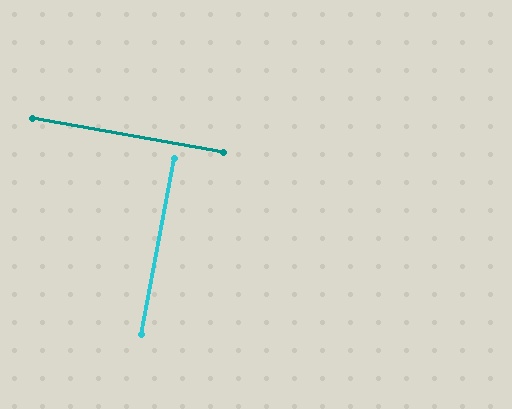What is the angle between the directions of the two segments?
Approximately 90 degrees.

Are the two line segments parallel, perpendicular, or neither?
Perpendicular — they meet at approximately 90°.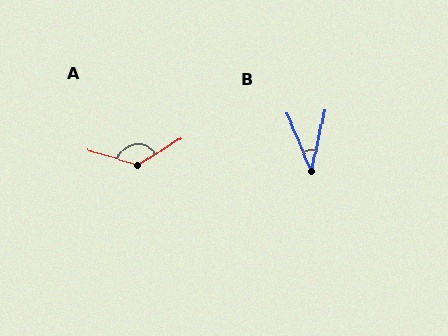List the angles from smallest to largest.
B (36°), A (131°).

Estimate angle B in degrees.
Approximately 36 degrees.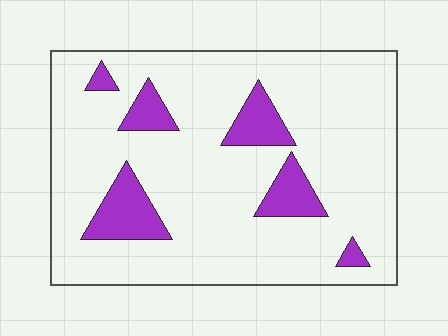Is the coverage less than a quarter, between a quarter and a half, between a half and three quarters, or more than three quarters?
Less than a quarter.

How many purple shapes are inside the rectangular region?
6.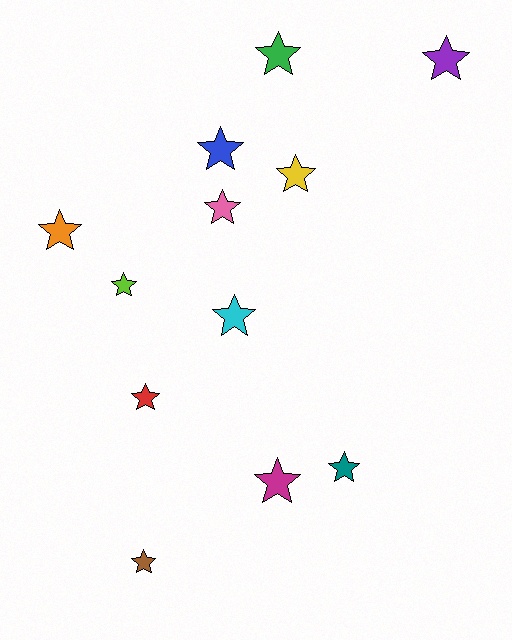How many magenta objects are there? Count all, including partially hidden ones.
There is 1 magenta object.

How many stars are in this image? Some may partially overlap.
There are 12 stars.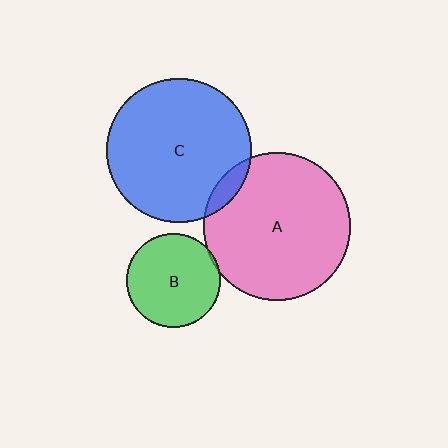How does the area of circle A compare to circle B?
Approximately 2.5 times.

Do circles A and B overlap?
Yes.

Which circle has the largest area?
Circle A (pink).